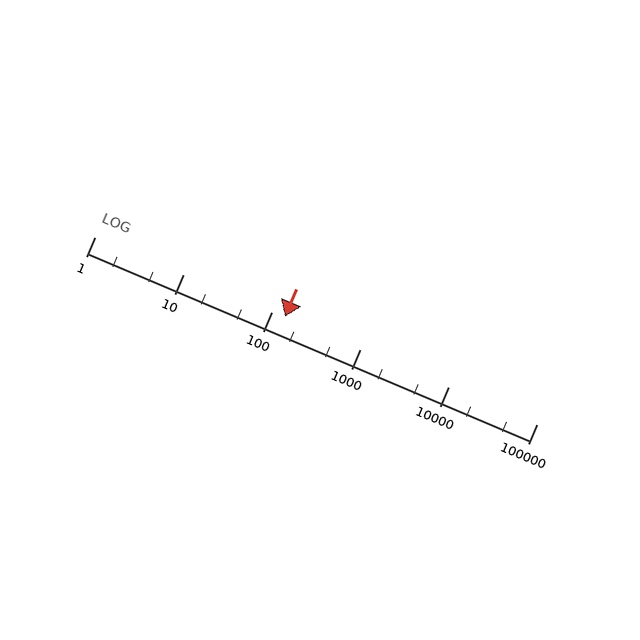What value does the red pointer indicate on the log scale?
The pointer indicates approximately 140.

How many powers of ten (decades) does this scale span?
The scale spans 5 decades, from 1 to 100000.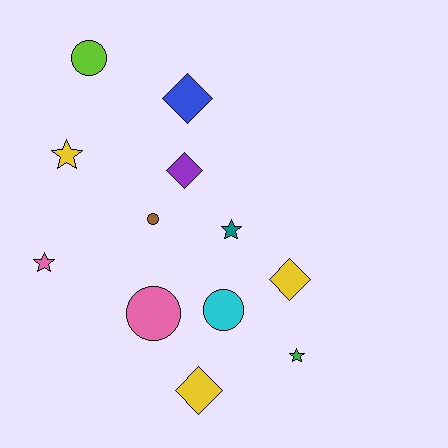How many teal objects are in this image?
There is 1 teal object.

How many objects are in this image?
There are 12 objects.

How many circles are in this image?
There are 4 circles.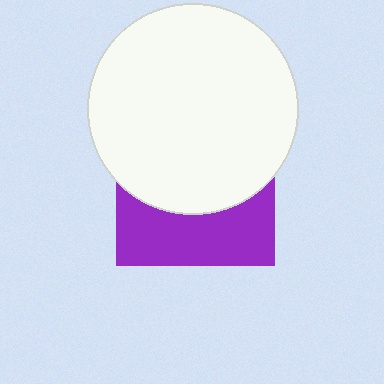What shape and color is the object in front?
The object in front is a white circle.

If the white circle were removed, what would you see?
You would see the complete purple square.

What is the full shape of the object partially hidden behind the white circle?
The partially hidden object is a purple square.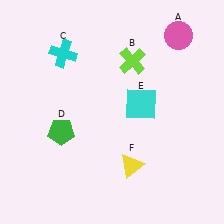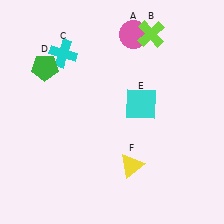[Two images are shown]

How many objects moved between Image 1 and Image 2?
3 objects moved between the two images.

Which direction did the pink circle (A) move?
The pink circle (A) moved left.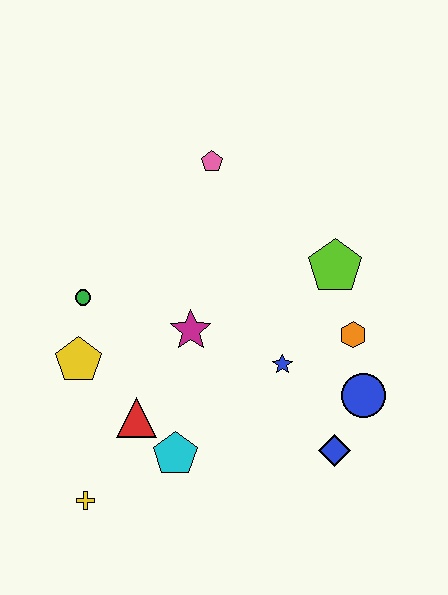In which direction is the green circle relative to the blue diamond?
The green circle is to the left of the blue diamond.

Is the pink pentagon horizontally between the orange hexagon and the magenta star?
Yes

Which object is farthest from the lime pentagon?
The yellow cross is farthest from the lime pentagon.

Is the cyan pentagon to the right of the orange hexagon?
No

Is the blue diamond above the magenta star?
No